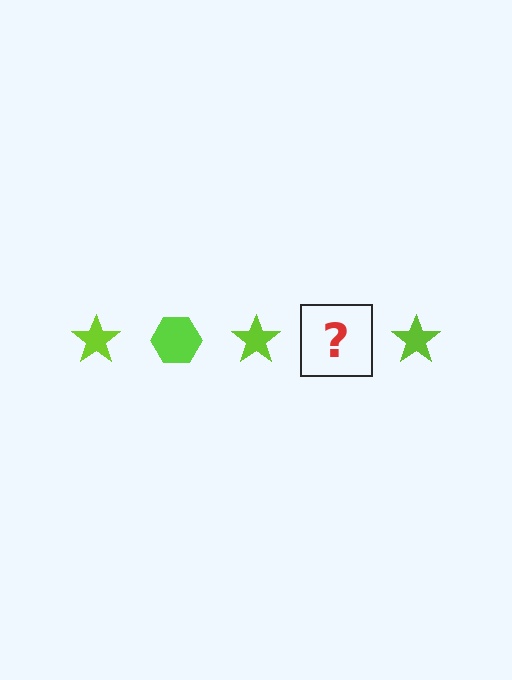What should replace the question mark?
The question mark should be replaced with a lime hexagon.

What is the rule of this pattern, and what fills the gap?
The rule is that the pattern cycles through star, hexagon shapes in lime. The gap should be filled with a lime hexagon.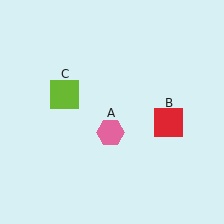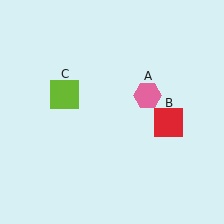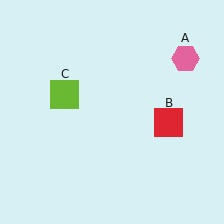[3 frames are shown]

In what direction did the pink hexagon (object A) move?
The pink hexagon (object A) moved up and to the right.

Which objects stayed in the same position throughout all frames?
Red square (object B) and lime square (object C) remained stationary.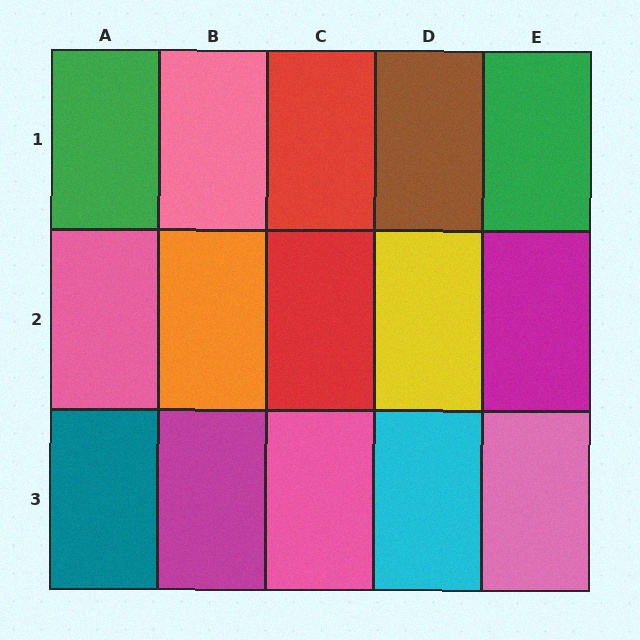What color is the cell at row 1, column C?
Red.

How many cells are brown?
1 cell is brown.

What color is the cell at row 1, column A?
Green.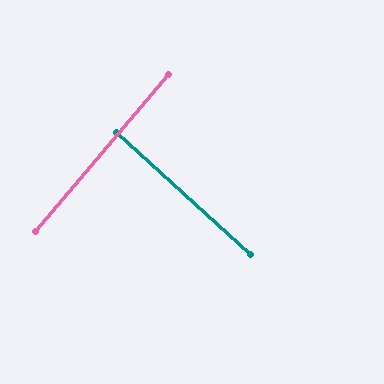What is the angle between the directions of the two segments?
Approximately 88 degrees.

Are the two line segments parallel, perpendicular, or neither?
Perpendicular — they meet at approximately 88°.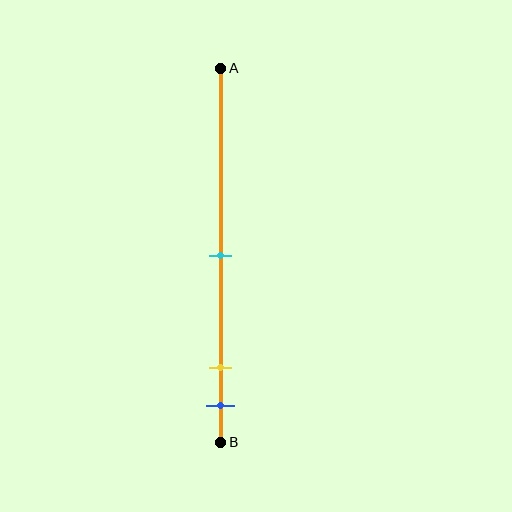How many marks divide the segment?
There are 3 marks dividing the segment.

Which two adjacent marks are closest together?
The yellow and blue marks are the closest adjacent pair.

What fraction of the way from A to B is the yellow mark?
The yellow mark is approximately 80% (0.8) of the way from A to B.